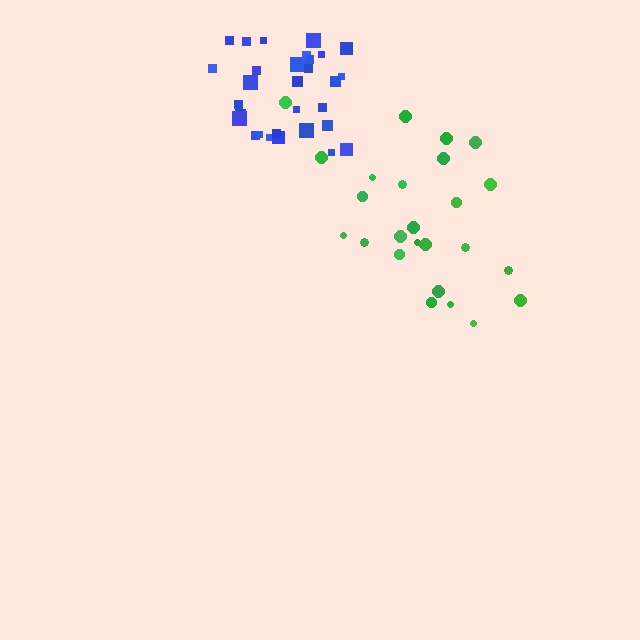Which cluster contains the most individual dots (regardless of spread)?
Blue (30).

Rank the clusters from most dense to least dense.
blue, green.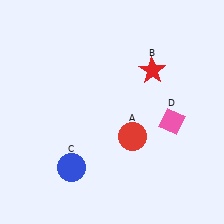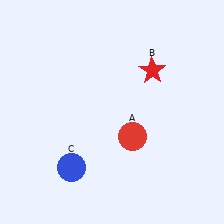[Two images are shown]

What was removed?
The pink diamond (D) was removed in Image 2.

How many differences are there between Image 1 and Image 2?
There is 1 difference between the two images.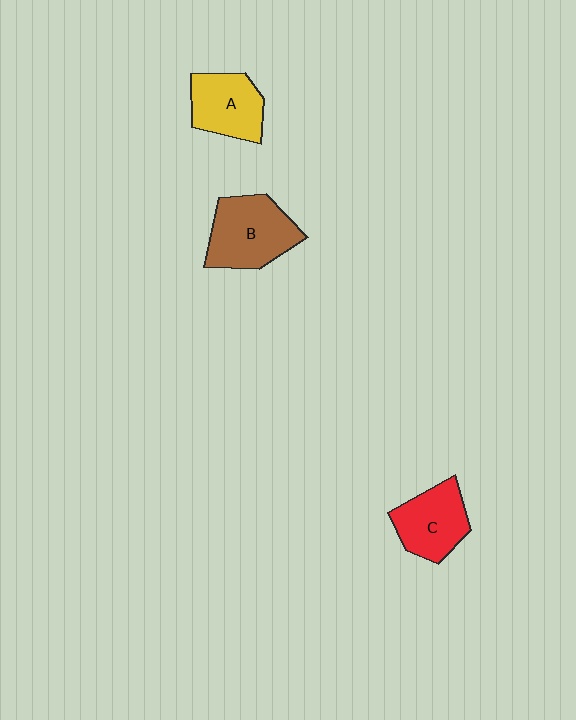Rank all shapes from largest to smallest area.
From largest to smallest: B (brown), C (red), A (yellow).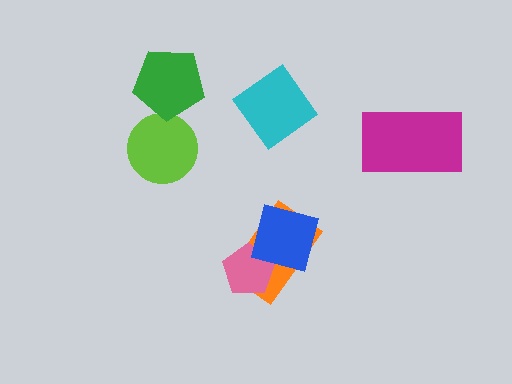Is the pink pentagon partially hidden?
Yes, it is partially covered by another shape.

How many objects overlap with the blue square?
2 objects overlap with the blue square.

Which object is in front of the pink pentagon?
The blue square is in front of the pink pentagon.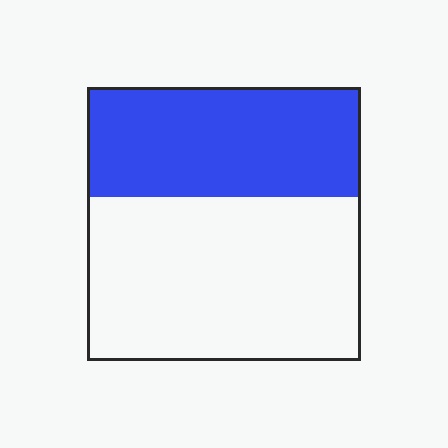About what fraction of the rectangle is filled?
About two fifths (2/5).